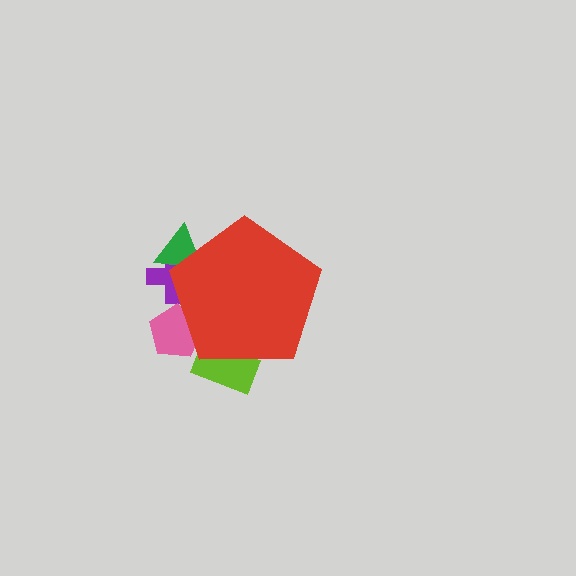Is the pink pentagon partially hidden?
Yes, the pink pentagon is partially hidden behind the red pentagon.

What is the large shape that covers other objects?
A red pentagon.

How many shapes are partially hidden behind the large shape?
4 shapes are partially hidden.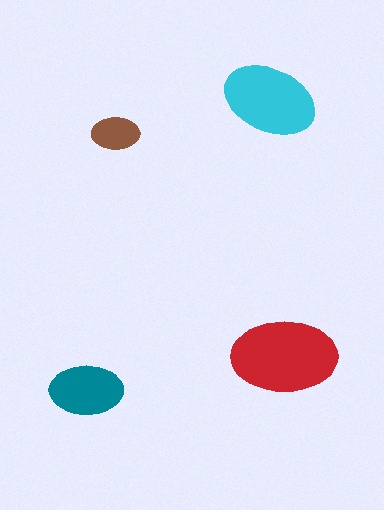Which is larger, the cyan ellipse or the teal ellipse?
The cyan one.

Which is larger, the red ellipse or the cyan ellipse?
The red one.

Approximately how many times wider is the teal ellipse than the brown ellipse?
About 1.5 times wider.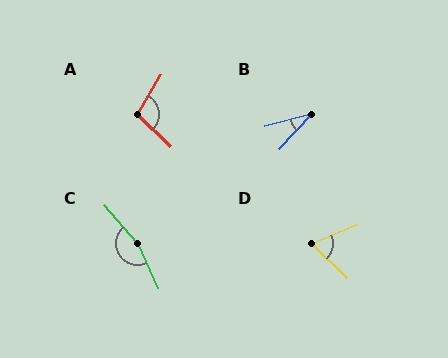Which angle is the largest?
C, at approximately 164 degrees.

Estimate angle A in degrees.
Approximately 102 degrees.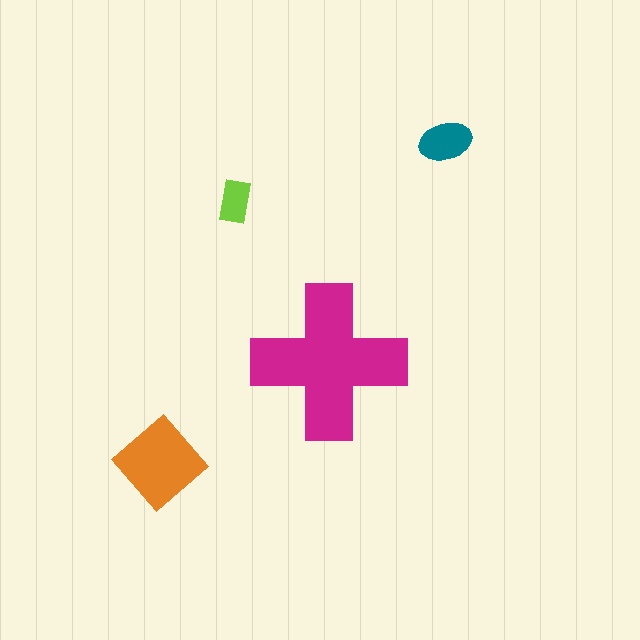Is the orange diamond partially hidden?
No, the orange diamond is fully visible.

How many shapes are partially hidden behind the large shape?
0 shapes are partially hidden.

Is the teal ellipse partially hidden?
No, the teal ellipse is fully visible.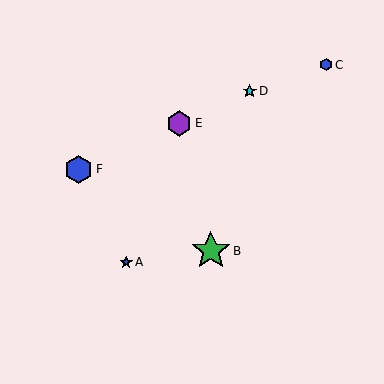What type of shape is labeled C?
Shape C is a blue hexagon.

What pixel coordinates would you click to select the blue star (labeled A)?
Click at (126, 262) to select the blue star A.